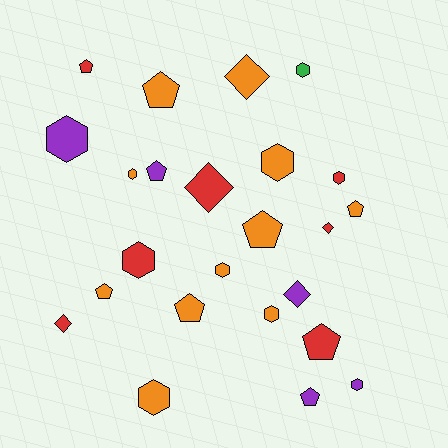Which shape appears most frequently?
Hexagon, with 10 objects.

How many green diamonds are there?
There are no green diamonds.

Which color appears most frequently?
Orange, with 11 objects.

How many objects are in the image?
There are 24 objects.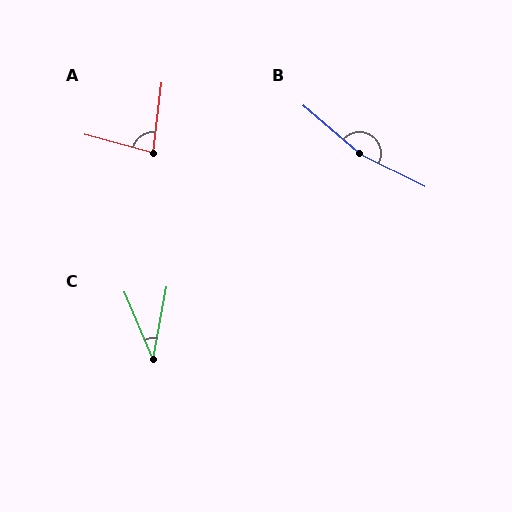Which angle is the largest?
B, at approximately 166 degrees.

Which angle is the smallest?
C, at approximately 33 degrees.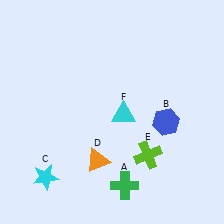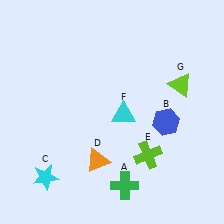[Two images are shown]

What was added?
A lime triangle (G) was added in Image 2.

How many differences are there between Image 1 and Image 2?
There is 1 difference between the two images.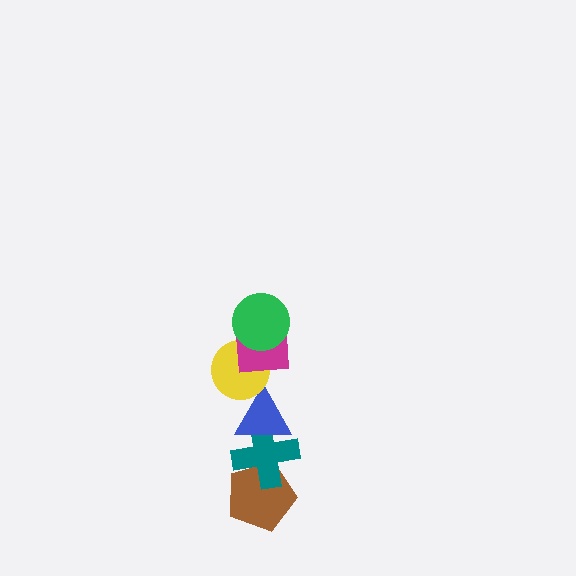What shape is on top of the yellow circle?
The magenta square is on top of the yellow circle.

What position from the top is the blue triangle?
The blue triangle is 4th from the top.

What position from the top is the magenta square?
The magenta square is 2nd from the top.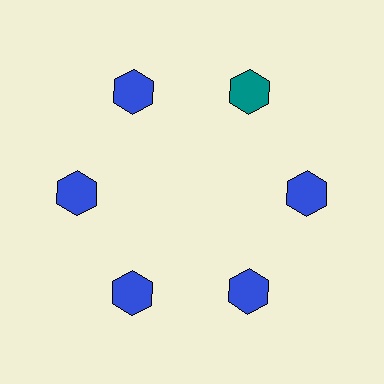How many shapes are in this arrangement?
There are 6 shapes arranged in a ring pattern.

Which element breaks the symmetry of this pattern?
The teal hexagon at roughly the 1 o'clock position breaks the symmetry. All other shapes are blue hexagons.